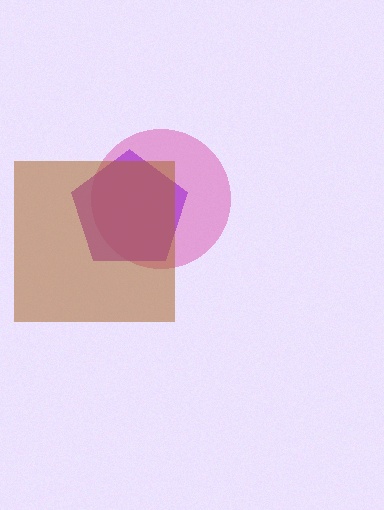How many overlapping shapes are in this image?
There are 3 overlapping shapes in the image.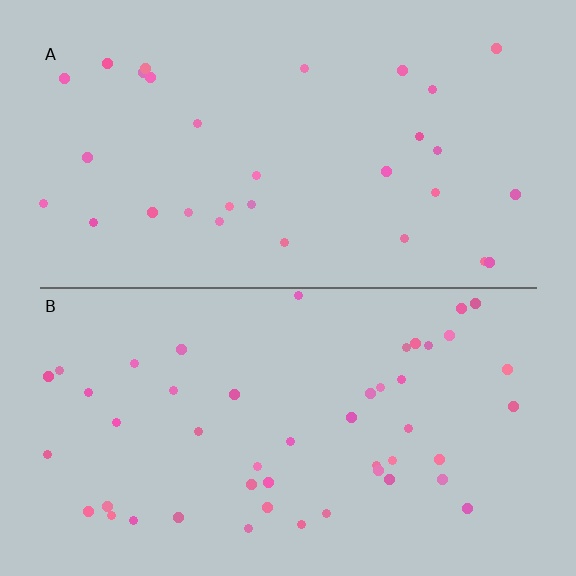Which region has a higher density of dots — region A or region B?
B (the bottom).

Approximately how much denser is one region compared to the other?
Approximately 1.6× — region B over region A.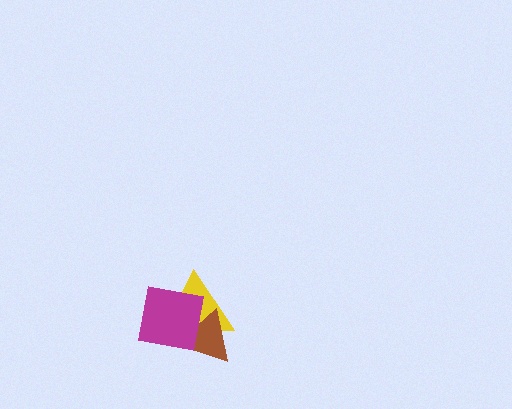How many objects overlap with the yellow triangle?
2 objects overlap with the yellow triangle.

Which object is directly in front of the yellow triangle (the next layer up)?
The brown triangle is directly in front of the yellow triangle.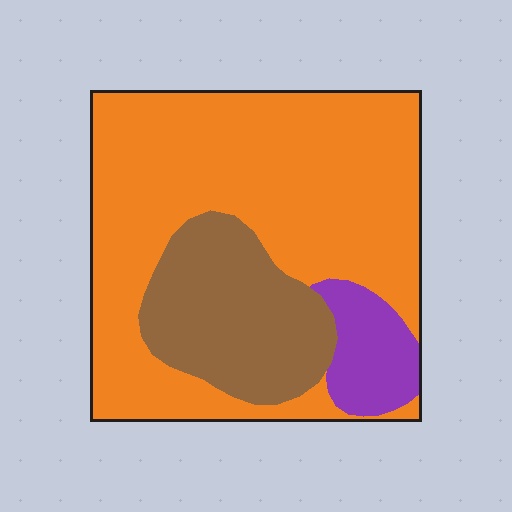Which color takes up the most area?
Orange, at roughly 65%.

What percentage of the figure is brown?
Brown takes up less than a quarter of the figure.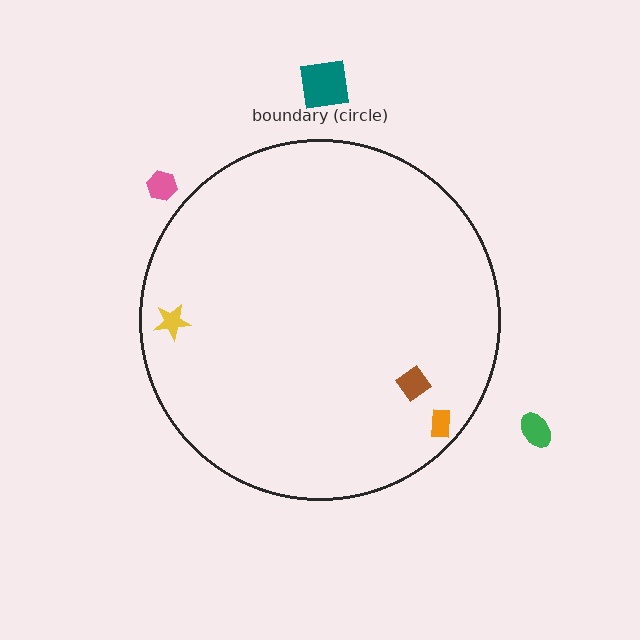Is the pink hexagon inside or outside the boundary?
Outside.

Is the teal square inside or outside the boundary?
Outside.